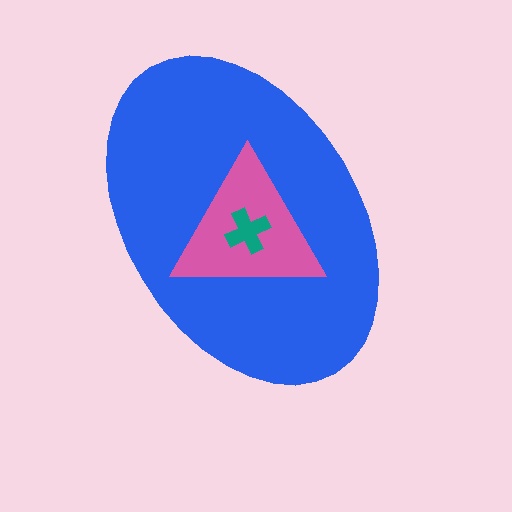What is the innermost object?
The teal cross.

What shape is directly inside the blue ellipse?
The pink triangle.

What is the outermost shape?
The blue ellipse.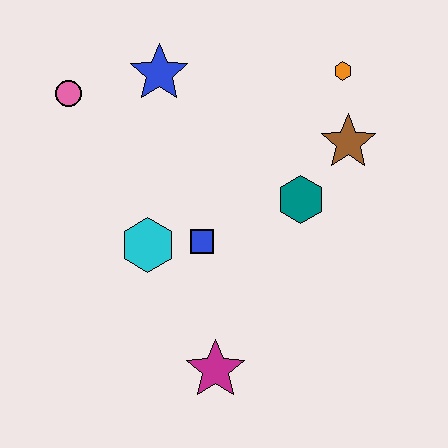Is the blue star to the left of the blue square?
Yes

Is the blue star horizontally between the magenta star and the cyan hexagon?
Yes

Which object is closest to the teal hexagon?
The brown star is closest to the teal hexagon.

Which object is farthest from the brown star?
The pink circle is farthest from the brown star.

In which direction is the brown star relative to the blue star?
The brown star is to the right of the blue star.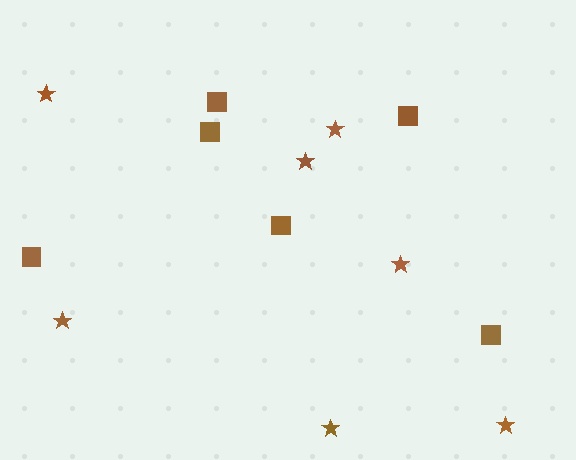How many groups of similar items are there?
There are 2 groups: one group of stars (7) and one group of squares (6).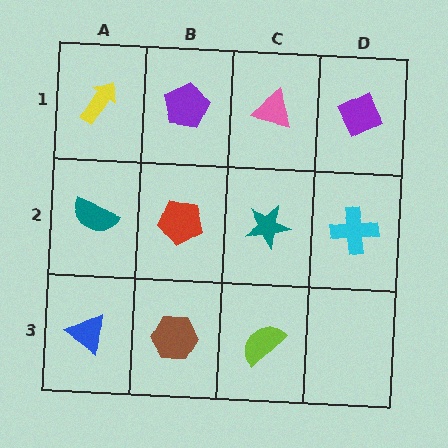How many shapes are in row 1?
4 shapes.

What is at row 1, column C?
A pink triangle.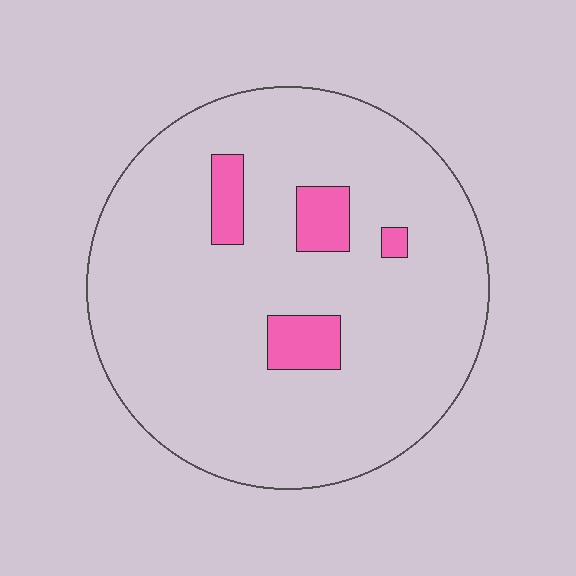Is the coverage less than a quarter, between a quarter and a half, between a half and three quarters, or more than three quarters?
Less than a quarter.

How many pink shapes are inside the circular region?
4.